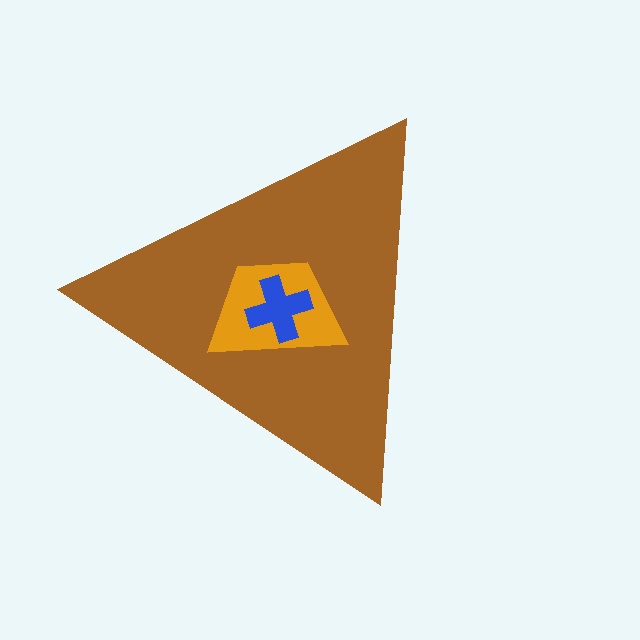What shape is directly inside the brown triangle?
The orange trapezoid.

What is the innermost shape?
The blue cross.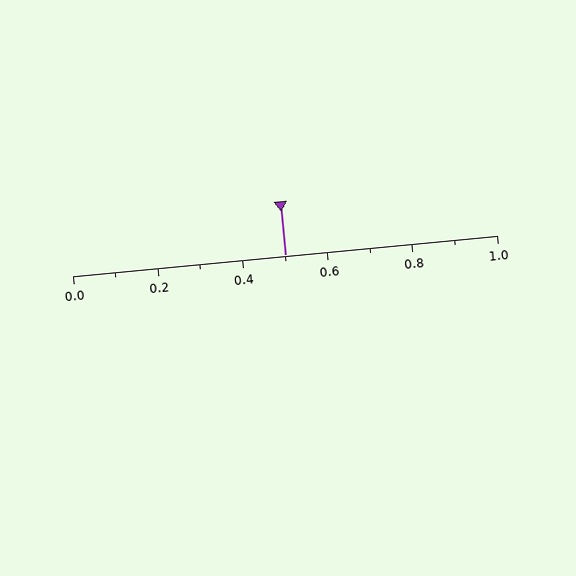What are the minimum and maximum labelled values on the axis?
The axis runs from 0.0 to 1.0.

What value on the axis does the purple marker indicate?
The marker indicates approximately 0.5.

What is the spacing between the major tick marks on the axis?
The major ticks are spaced 0.2 apart.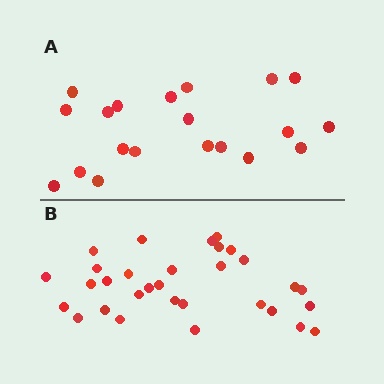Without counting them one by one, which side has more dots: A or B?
Region B (the bottom region) has more dots.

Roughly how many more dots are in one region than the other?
Region B has roughly 12 or so more dots than region A.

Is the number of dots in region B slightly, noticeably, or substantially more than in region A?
Region B has substantially more. The ratio is roughly 1.6 to 1.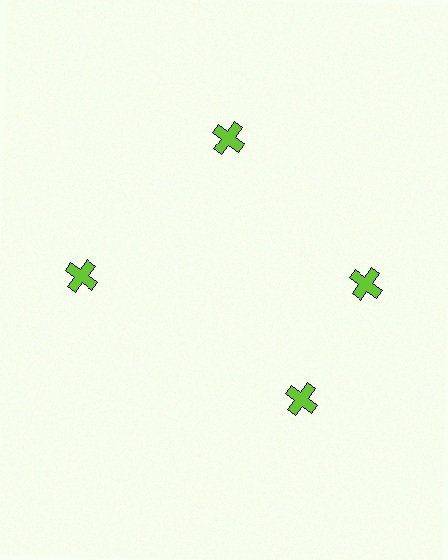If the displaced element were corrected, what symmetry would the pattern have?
It would have 4-fold rotational symmetry — the pattern would map onto itself every 90 degrees.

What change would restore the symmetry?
The symmetry would be restored by rotating it back into even spacing with its neighbors so that all 4 crosses sit at equal angles and equal distance from the center.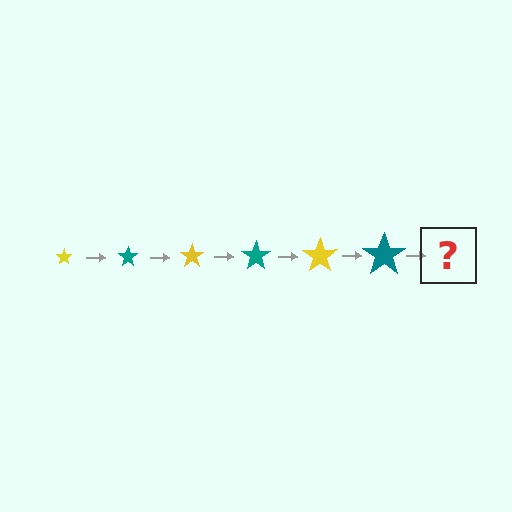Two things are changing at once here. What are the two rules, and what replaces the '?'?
The two rules are that the star grows larger each step and the color cycles through yellow and teal. The '?' should be a yellow star, larger than the previous one.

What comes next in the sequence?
The next element should be a yellow star, larger than the previous one.